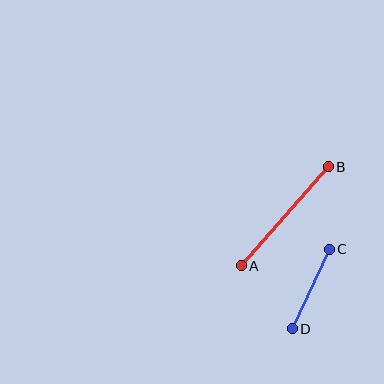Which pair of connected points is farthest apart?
Points A and B are farthest apart.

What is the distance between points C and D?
The distance is approximately 88 pixels.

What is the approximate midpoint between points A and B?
The midpoint is at approximately (285, 216) pixels.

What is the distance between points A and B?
The distance is approximately 132 pixels.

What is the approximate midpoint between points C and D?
The midpoint is at approximately (311, 289) pixels.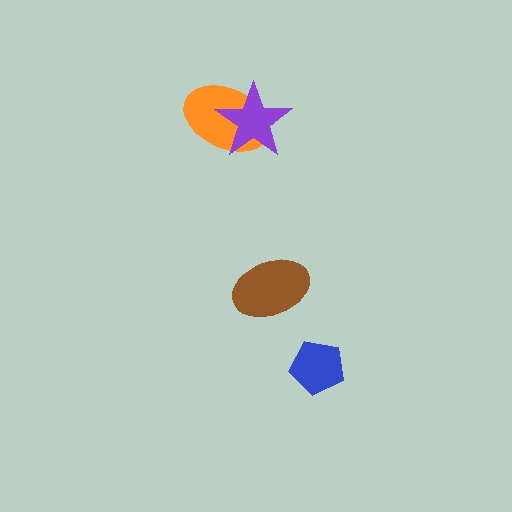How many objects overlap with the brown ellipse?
0 objects overlap with the brown ellipse.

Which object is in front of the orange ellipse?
The purple star is in front of the orange ellipse.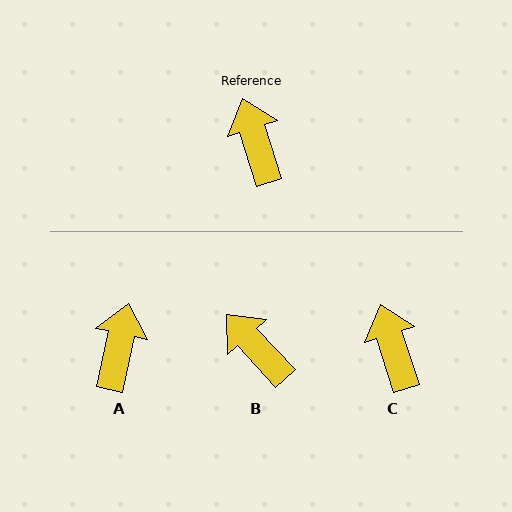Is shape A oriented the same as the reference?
No, it is off by about 30 degrees.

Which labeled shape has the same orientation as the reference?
C.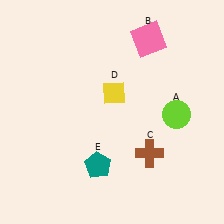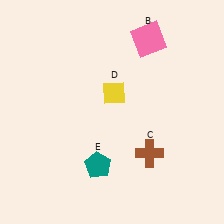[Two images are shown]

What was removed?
The lime circle (A) was removed in Image 2.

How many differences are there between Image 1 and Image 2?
There is 1 difference between the two images.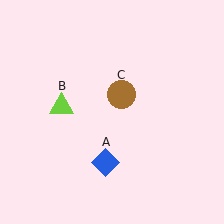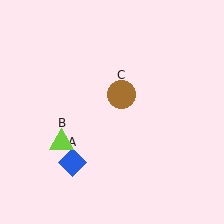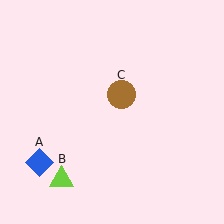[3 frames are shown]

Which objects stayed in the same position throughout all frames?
Brown circle (object C) remained stationary.